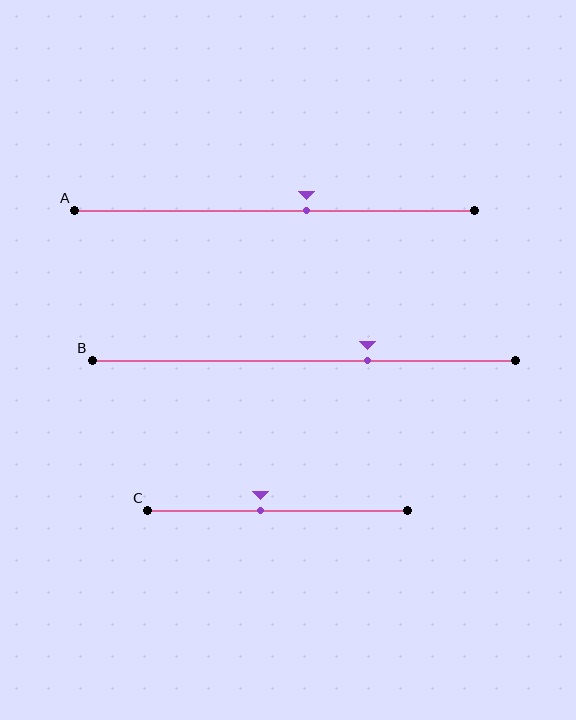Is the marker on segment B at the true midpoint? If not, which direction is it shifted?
No, the marker on segment B is shifted to the right by about 15% of the segment length.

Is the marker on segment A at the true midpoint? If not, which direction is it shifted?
No, the marker on segment A is shifted to the right by about 8% of the segment length.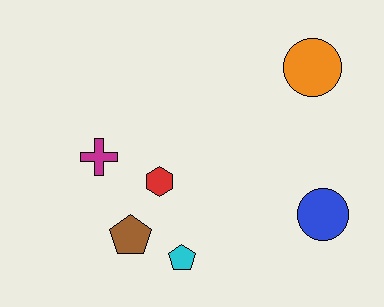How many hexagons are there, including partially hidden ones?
There is 1 hexagon.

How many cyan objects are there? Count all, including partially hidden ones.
There is 1 cyan object.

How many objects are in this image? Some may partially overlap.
There are 6 objects.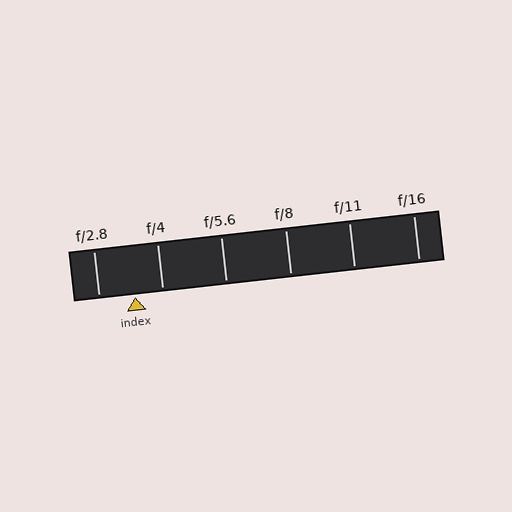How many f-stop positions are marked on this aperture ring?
There are 6 f-stop positions marked.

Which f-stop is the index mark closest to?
The index mark is closest to f/4.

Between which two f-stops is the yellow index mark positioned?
The index mark is between f/2.8 and f/4.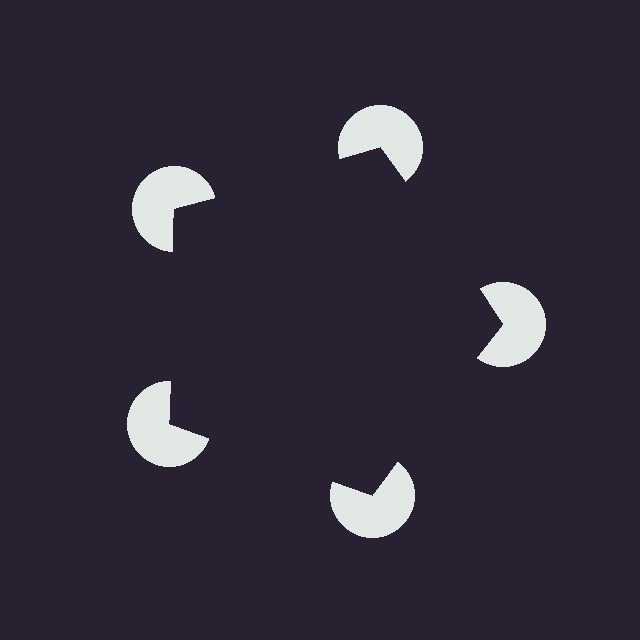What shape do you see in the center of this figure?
An illusory pentagon — its edges are inferred from the aligned wedge cuts in the pac-man discs, not physically drawn.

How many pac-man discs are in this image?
There are 5 — one at each vertex of the illusory pentagon.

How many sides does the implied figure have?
5 sides.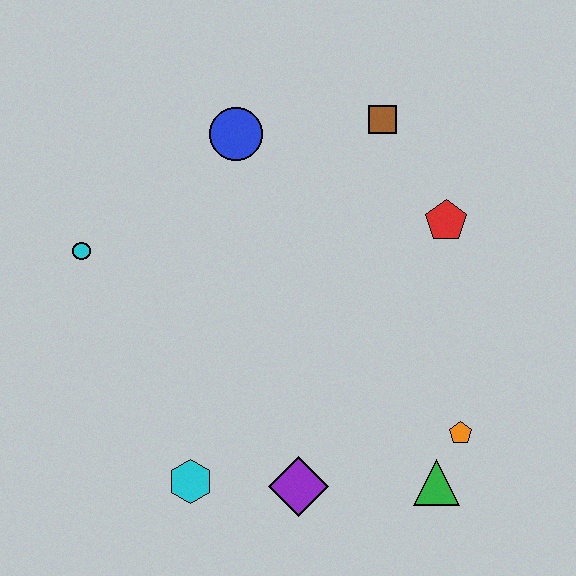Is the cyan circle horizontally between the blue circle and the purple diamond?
No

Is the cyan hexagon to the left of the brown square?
Yes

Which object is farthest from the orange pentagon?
The cyan circle is farthest from the orange pentagon.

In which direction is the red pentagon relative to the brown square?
The red pentagon is below the brown square.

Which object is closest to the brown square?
The red pentagon is closest to the brown square.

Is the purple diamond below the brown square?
Yes